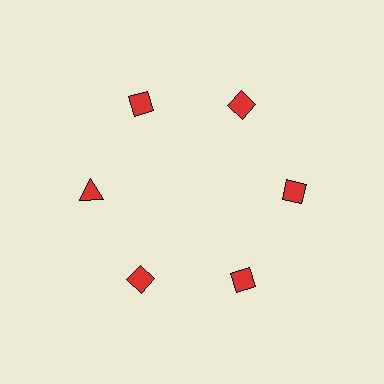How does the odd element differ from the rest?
It has a different shape: triangle instead of diamond.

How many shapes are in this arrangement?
There are 6 shapes arranged in a ring pattern.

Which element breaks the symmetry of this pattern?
The red triangle at roughly the 9 o'clock position breaks the symmetry. All other shapes are red diamonds.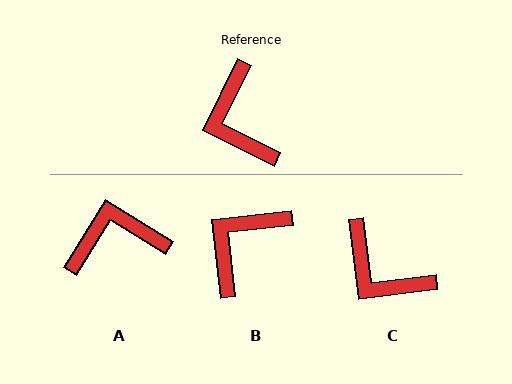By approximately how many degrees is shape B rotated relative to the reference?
Approximately 57 degrees clockwise.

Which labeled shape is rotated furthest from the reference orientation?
A, about 95 degrees away.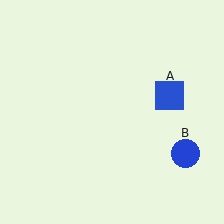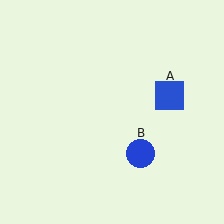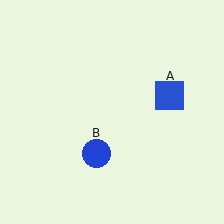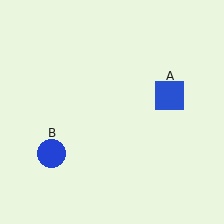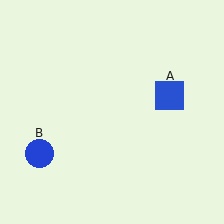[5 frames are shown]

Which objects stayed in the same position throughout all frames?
Blue square (object A) remained stationary.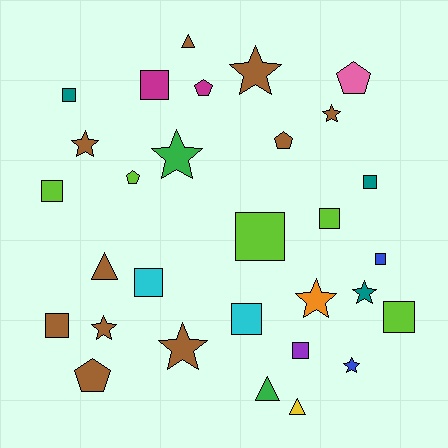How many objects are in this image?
There are 30 objects.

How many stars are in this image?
There are 9 stars.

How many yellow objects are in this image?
There is 1 yellow object.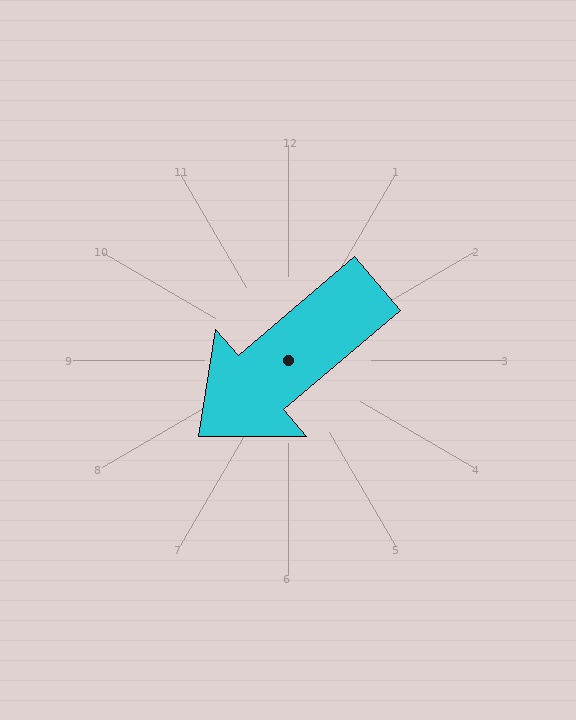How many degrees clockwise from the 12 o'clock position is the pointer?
Approximately 230 degrees.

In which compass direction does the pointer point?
Southwest.